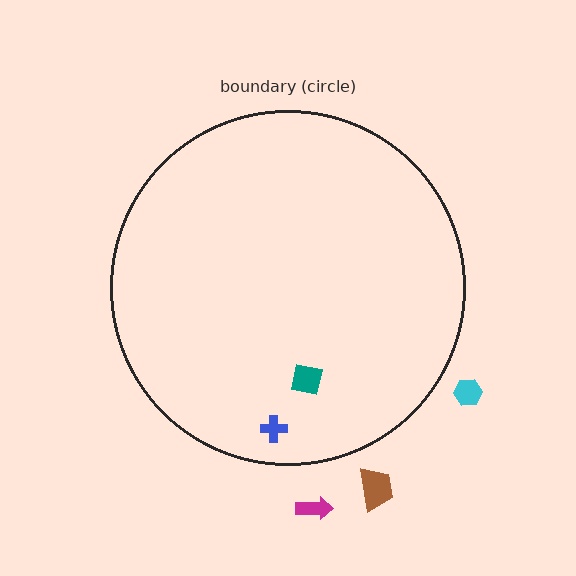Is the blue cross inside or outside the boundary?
Inside.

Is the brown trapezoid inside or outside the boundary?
Outside.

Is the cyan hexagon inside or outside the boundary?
Outside.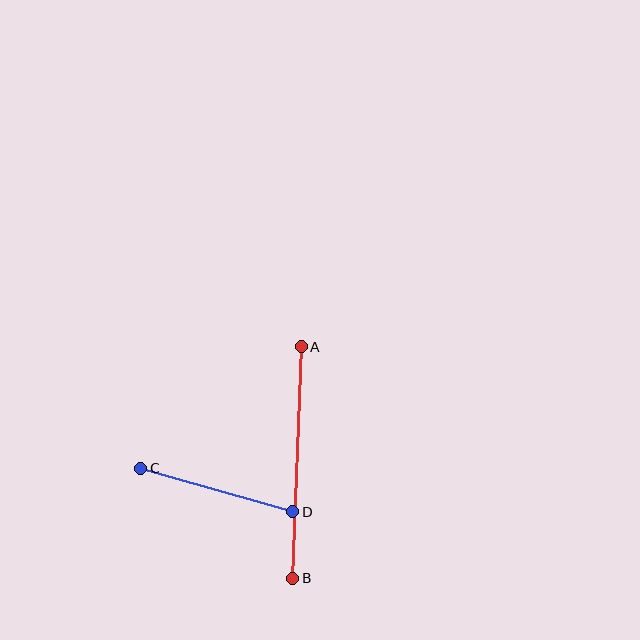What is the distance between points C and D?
The distance is approximately 158 pixels.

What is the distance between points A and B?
The distance is approximately 231 pixels.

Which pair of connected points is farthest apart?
Points A and B are farthest apart.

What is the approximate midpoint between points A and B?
The midpoint is at approximately (297, 462) pixels.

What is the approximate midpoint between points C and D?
The midpoint is at approximately (217, 490) pixels.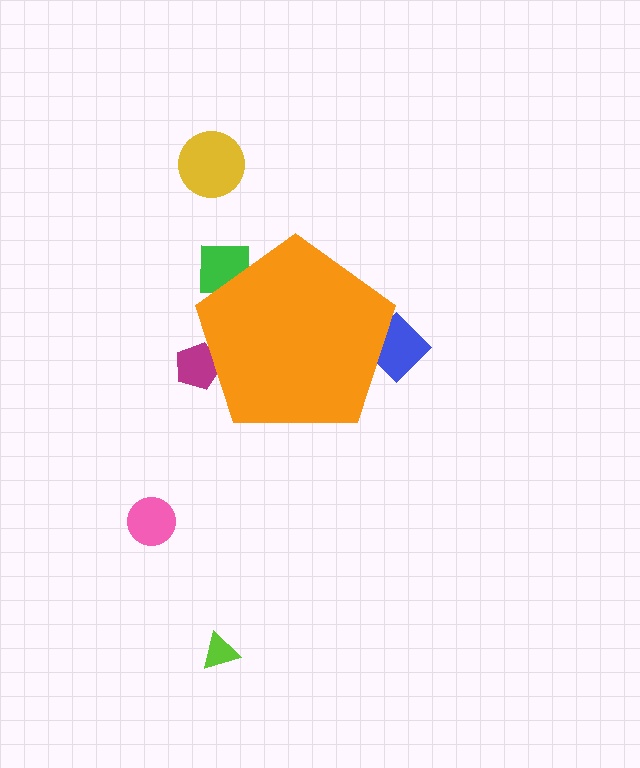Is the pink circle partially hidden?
No, the pink circle is fully visible.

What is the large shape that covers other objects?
An orange pentagon.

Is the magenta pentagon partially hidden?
Yes, the magenta pentagon is partially hidden behind the orange pentagon.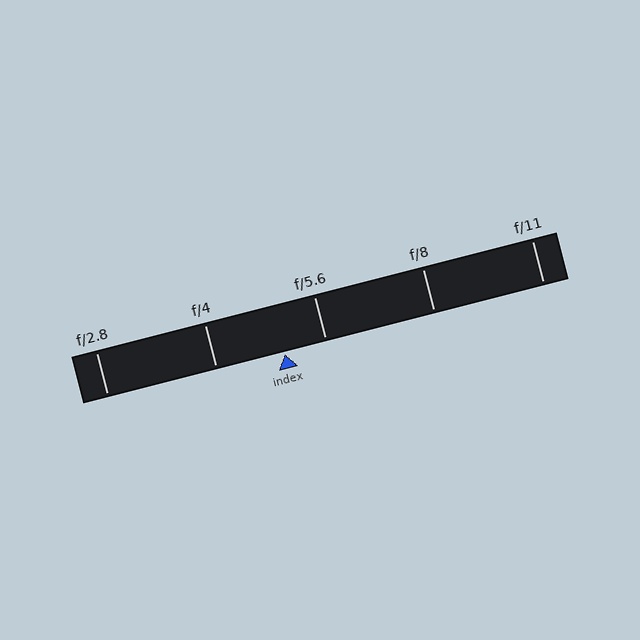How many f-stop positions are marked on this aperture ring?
There are 5 f-stop positions marked.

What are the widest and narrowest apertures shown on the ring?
The widest aperture shown is f/2.8 and the narrowest is f/11.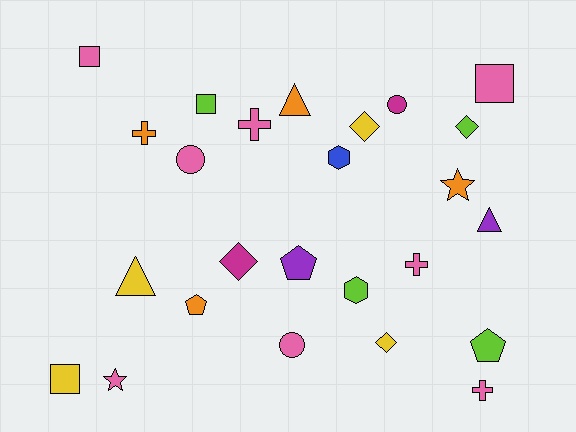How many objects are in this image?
There are 25 objects.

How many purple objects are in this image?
There are 2 purple objects.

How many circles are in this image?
There are 3 circles.